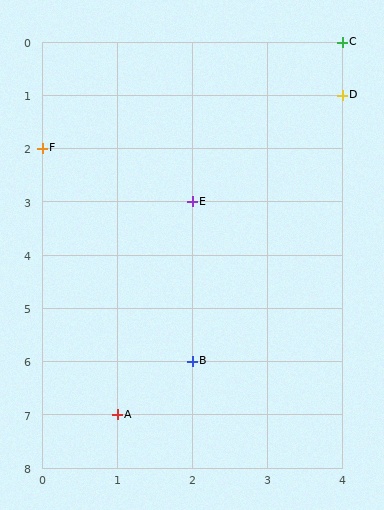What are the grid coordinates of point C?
Point C is at grid coordinates (4, 0).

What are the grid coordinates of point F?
Point F is at grid coordinates (0, 2).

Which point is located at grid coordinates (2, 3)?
Point E is at (2, 3).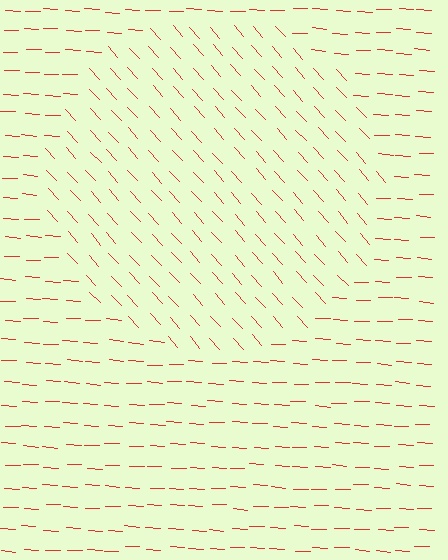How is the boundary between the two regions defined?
The boundary is defined purely by a change in line orientation (approximately 45 degrees difference). All lines are the same color and thickness.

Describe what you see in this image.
The image is filled with small red line segments. A circle region in the image has lines oriented differently from the surrounding lines, creating a visible texture boundary.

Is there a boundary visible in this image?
Yes, there is a texture boundary formed by a change in line orientation.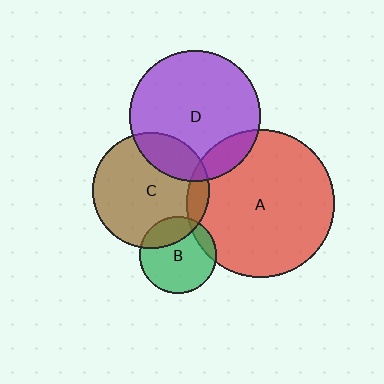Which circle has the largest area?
Circle A (red).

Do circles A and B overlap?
Yes.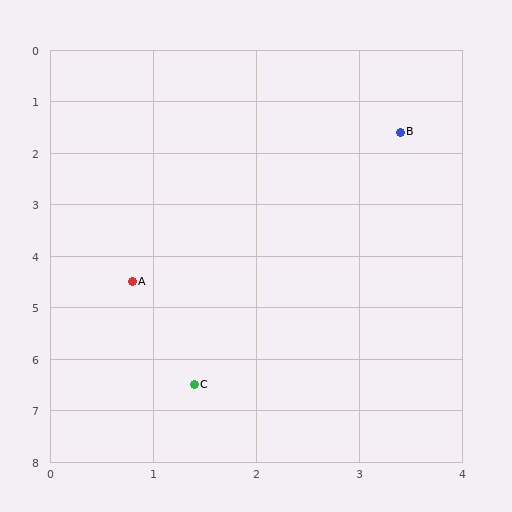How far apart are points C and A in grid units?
Points C and A are about 2.1 grid units apart.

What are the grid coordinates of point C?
Point C is at approximately (1.4, 6.5).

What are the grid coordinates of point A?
Point A is at approximately (0.8, 4.5).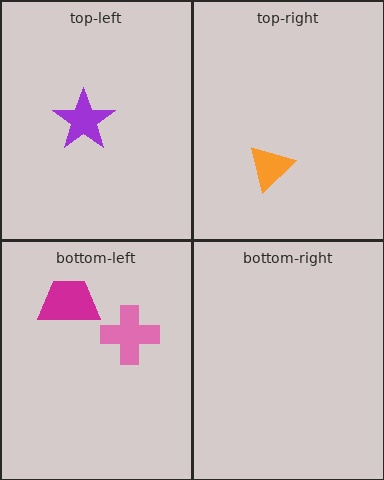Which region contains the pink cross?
The bottom-left region.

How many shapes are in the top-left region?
1.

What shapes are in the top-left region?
The purple star.